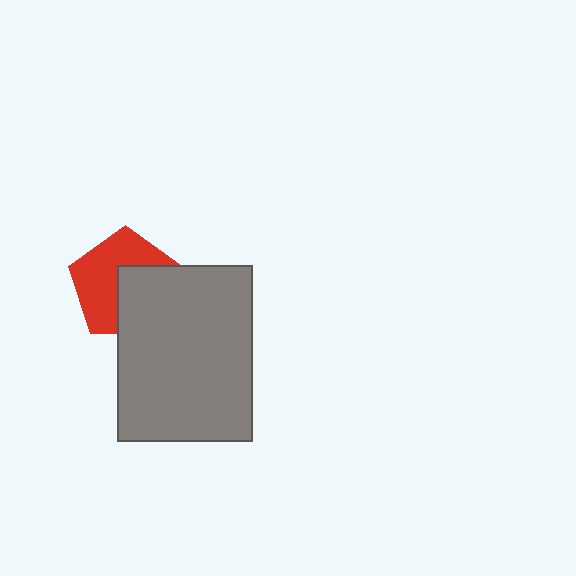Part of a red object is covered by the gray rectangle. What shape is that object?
It is a pentagon.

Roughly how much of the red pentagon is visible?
About half of it is visible (roughly 57%).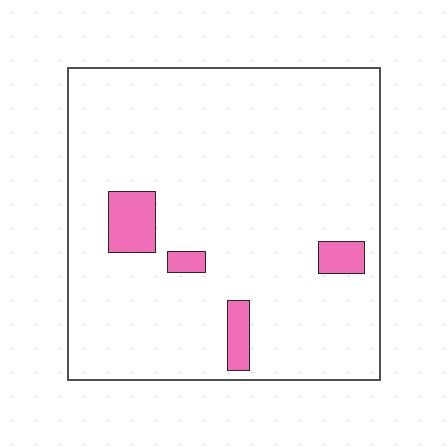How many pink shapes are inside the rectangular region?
4.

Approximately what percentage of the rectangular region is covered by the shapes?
Approximately 5%.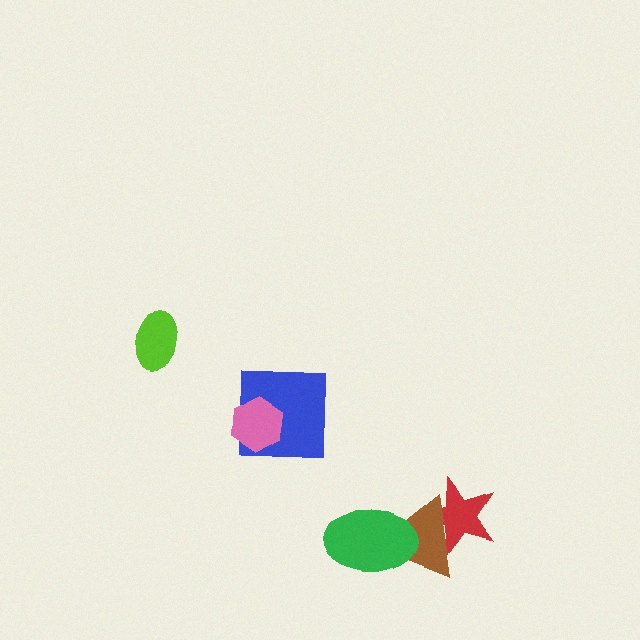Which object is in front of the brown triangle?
The green ellipse is in front of the brown triangle.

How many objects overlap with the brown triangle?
2 objects overlap with the brown triangle.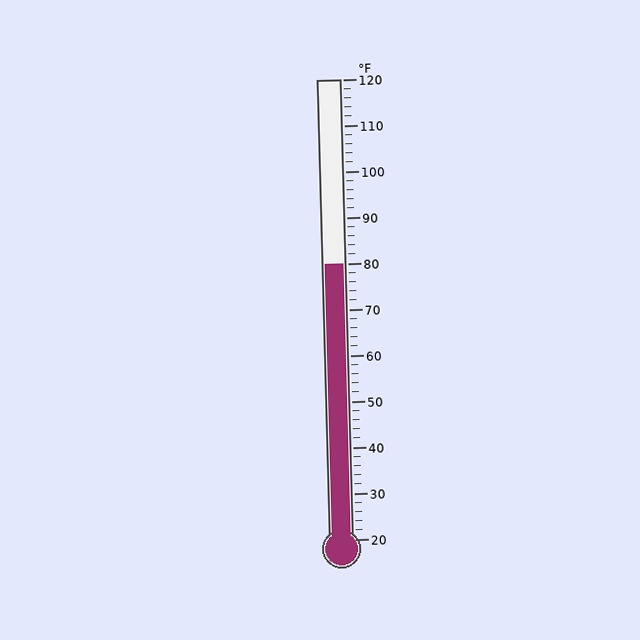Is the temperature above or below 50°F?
The temperature is above 50°F.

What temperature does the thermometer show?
The thermometer shows approximately 80°F.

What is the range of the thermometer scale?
The thermometer scale ranges from 20°F to 120°F.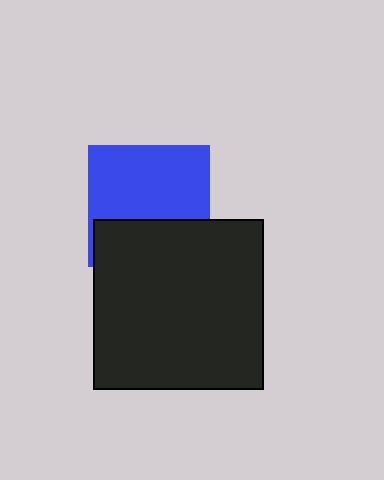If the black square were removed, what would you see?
You would see the complete blue square.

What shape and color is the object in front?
The object in front is a black square.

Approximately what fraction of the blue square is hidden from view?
Roughly 37% of the blue square is hidden behind the black square.